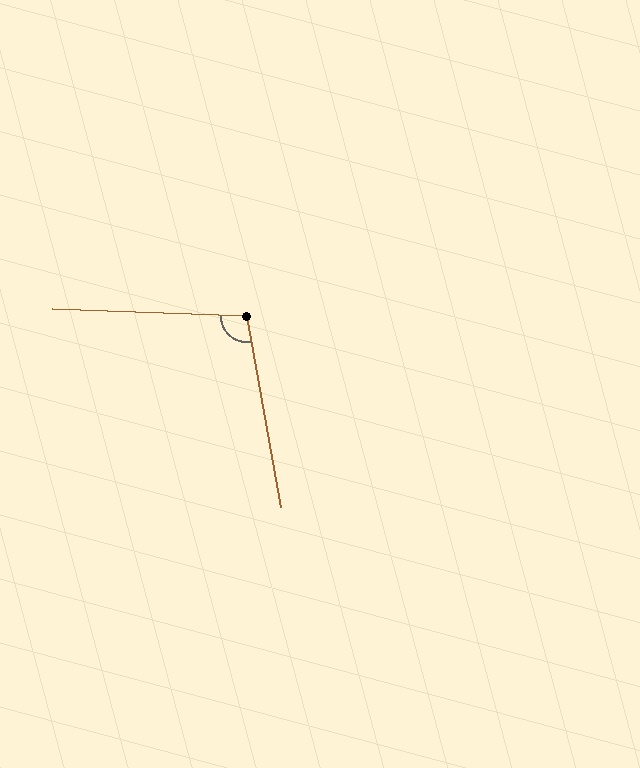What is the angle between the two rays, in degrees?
Approximately 102 degrees.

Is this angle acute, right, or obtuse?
It is obtuse.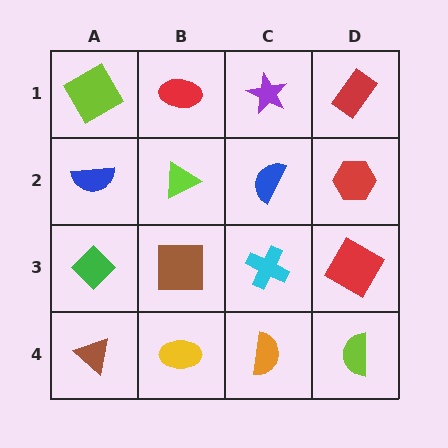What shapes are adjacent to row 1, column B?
A lime triangle (row 2, column B), a lime diamond (row 1, column A), a purple star (row 1, column C).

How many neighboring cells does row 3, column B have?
4.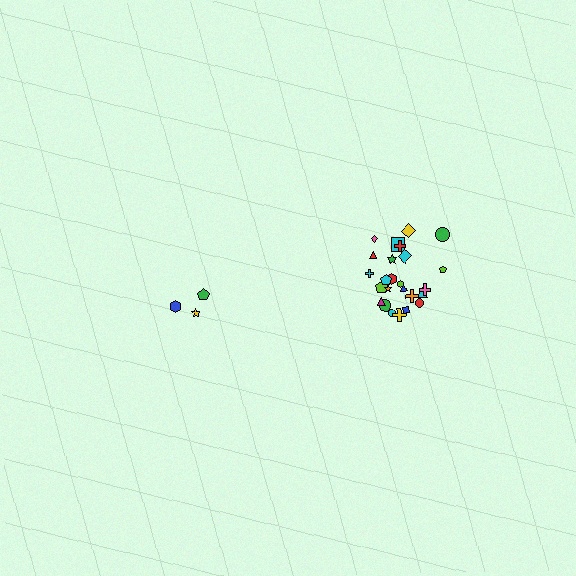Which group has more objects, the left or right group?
The right group.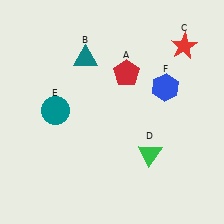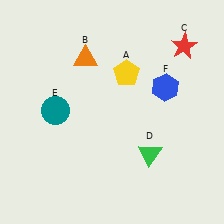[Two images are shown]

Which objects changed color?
A changed from red to yellow. B changed from teal to orange.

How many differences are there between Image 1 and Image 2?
There are 2 differences between the two images.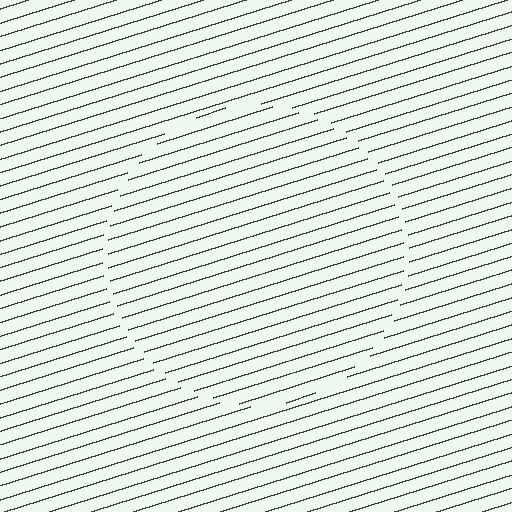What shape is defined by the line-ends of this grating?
An illusory circle. The interior of the shape contains the same grating, shifted by half a period — the contour is defined by the phase discontinuity where line-ends from the inner and outer gratings abut.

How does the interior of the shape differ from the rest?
The interior of the shape contains the same grating, shifted by half a period — the contour is defined by the phase discontinuity where line-ends from the inner and outer gratings abut.